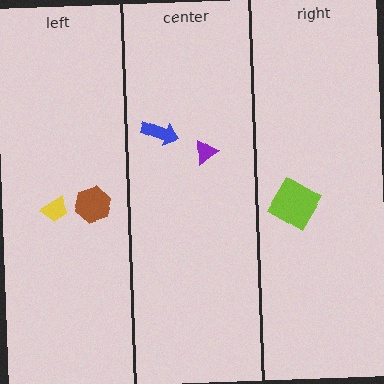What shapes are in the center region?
The purple triangle, the blue arrow.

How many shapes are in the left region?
2.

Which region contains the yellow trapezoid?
The left region.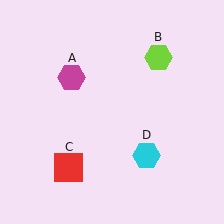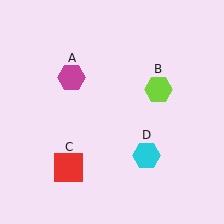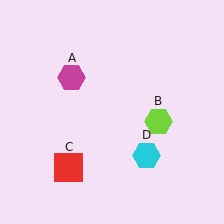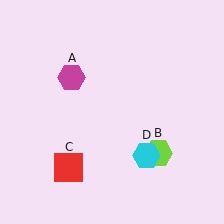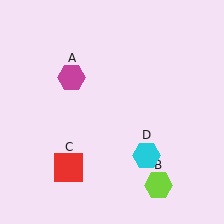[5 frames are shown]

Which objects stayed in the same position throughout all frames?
Magenta hexagon (object A) and red square (object C) and cyan hexagon (object D) remained stationary.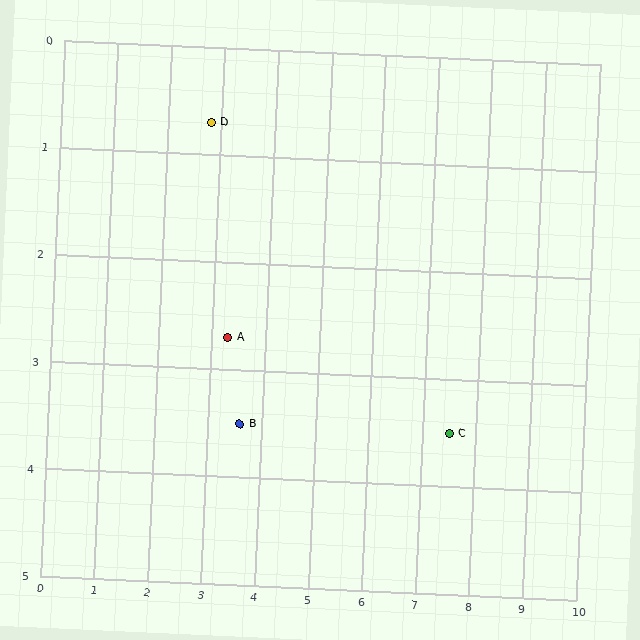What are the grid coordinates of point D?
Point D is at approximately (2.8, 0.7).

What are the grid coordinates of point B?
Point B is at approximately (3.6, 3.5).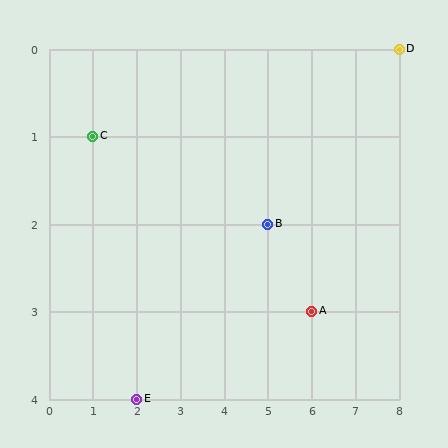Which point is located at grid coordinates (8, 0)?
Point D is at (8, 0).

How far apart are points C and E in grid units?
Points C and E are 1 column and 3 rows apart (about 3.2 grid units diagonally).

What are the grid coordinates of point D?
Point D is at grid coordinates (8, 0).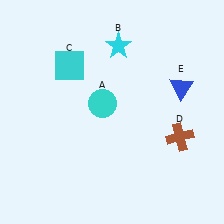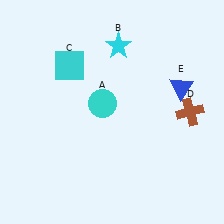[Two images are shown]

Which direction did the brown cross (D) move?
The brown cross (D) moved up.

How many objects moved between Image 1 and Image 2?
1 object moved between the two images.